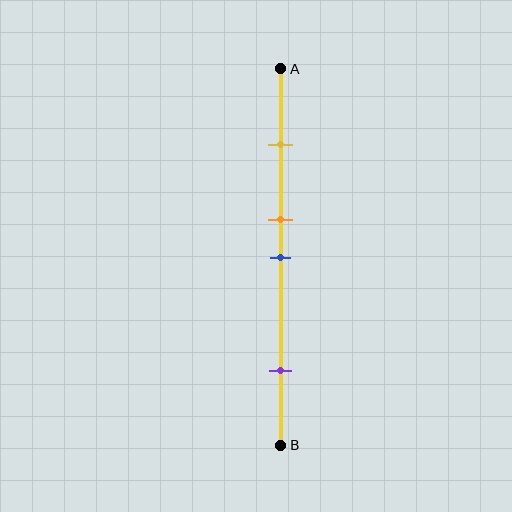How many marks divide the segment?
There are 4 marks dividing the segment.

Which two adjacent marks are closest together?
The orange and blue marks are the closest adjacent pair.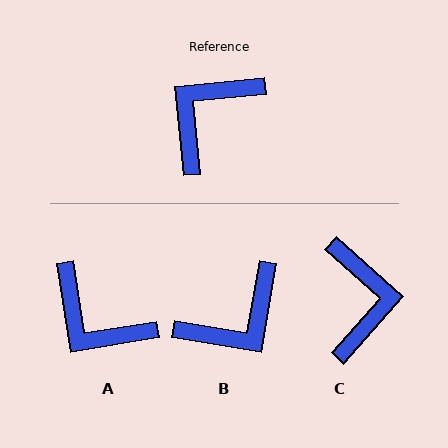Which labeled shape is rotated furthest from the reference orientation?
B, about 165 degrees away.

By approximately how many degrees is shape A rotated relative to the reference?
Approximately 93 degrees counter-clockwise.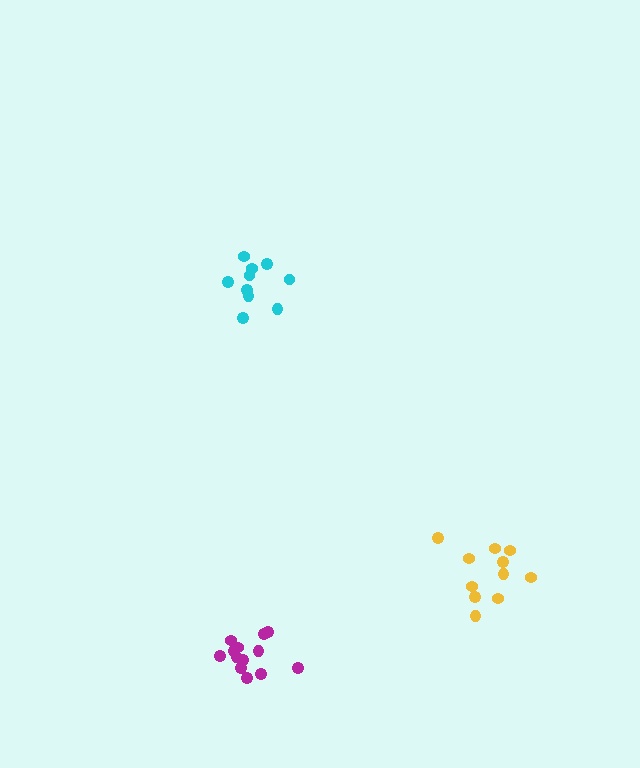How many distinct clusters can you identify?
There are 3 distinct clusters.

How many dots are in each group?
Group 1: 10 dots, Group 2: 13 dots, Group 3: 11 dots (34 total).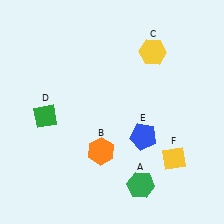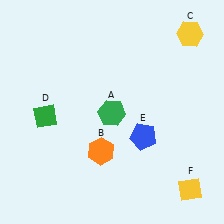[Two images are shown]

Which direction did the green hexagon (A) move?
The green hexagon (A) moved up.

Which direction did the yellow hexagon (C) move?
The yellow hexagon (C) moved right.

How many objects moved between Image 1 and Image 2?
3 objects moved between the two images.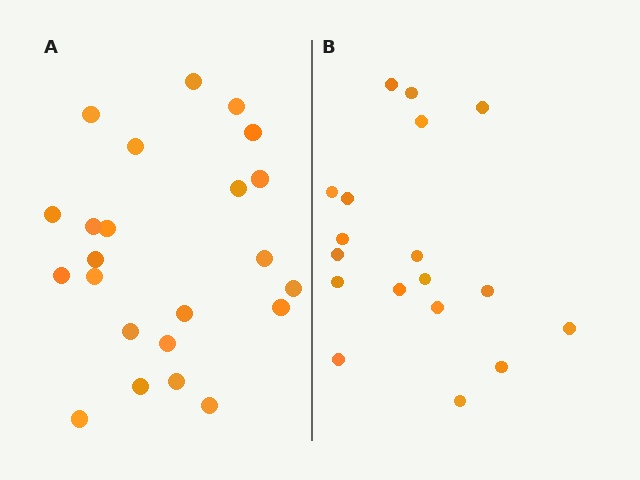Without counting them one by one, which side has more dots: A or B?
Region A (the left region) has more dots.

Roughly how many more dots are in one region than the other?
Region A has about 5 more dots than region B.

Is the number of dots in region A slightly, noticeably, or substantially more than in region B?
Region A has noticeably more, but not dramatically so. The ratio is roughly 1.3 to 1.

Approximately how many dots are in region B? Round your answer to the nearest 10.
About 20 dots. (The exact count is 18, which rounds to 20.)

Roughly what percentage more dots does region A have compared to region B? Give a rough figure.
About 30% more.